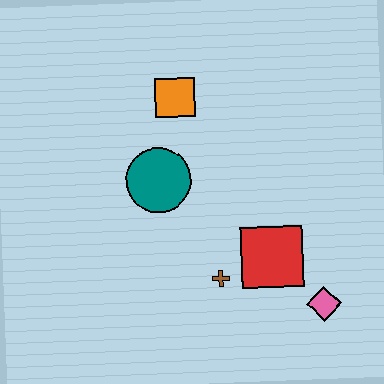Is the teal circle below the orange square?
Yes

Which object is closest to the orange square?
The teal circle is closest to the orange square.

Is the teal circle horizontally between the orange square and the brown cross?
No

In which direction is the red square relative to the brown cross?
The red square is to the right of the brown cross.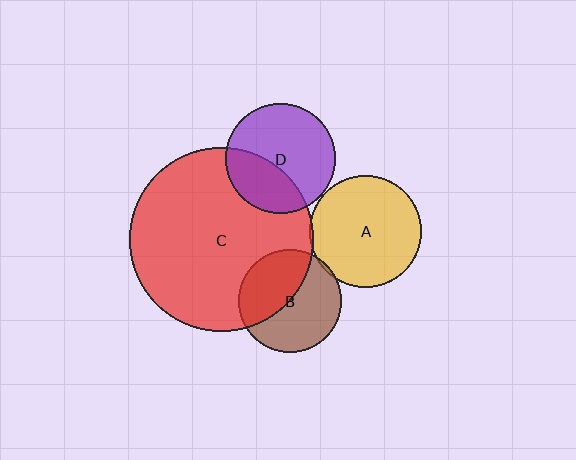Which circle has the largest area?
Circle C (red).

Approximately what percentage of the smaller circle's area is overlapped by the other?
Approximately 45%.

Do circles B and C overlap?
Yes.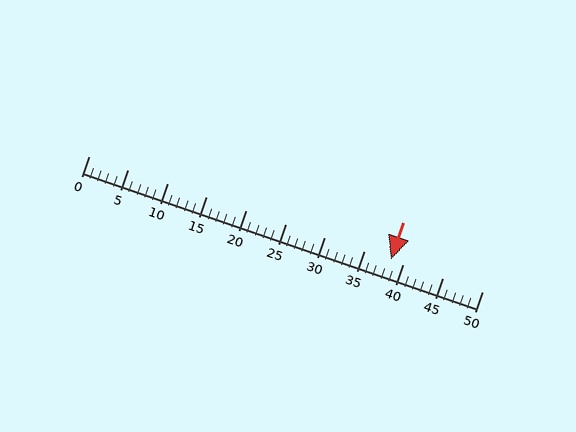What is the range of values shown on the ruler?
The ruler shows values from 0 to 50.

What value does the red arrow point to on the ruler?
The red arrow points to approximately 38.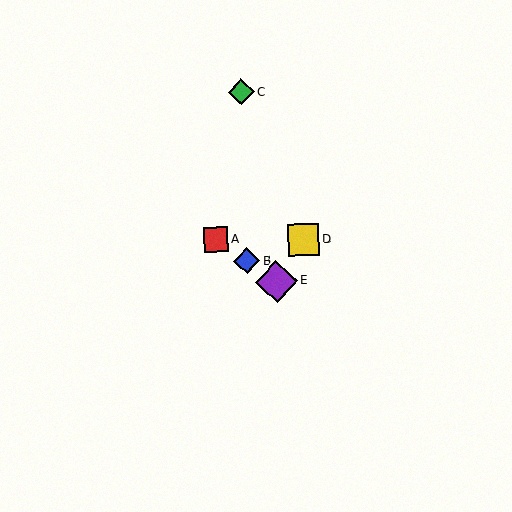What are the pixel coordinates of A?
Object A is at (216, 239).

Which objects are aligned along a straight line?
Objects A, B, E are aligned along a straight line.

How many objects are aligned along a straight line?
3 objects (A, B, E) are aligned along a straight line.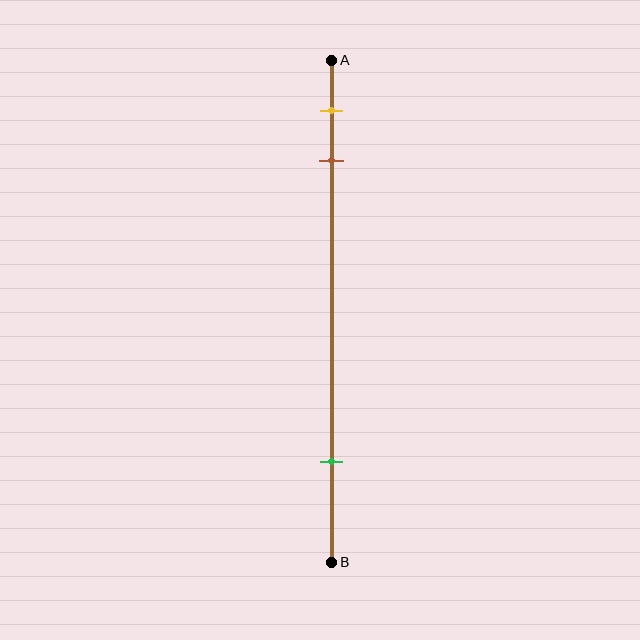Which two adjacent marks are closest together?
The yellow and brown marks are the closest adjacent pair.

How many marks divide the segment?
There are 3 marks dividing the segment.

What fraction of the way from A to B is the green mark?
The green mark is approximately 80% (0.8) of the way from A to B.